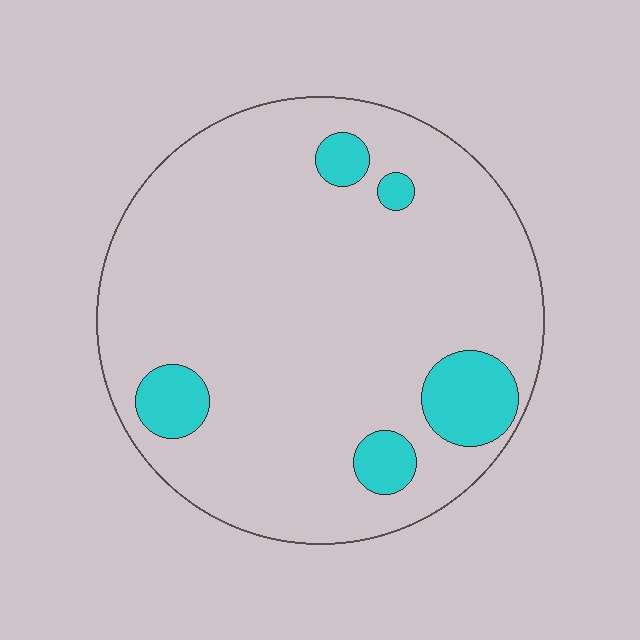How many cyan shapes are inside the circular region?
5.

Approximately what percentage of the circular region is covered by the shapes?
Approximately 10%.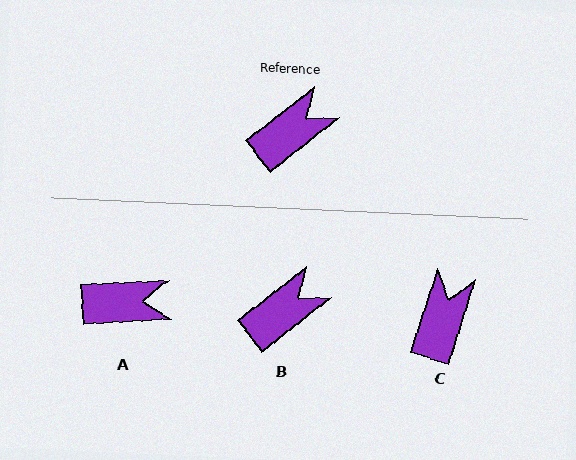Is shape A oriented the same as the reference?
No, it is off by about 35 degrees.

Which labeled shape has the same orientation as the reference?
B.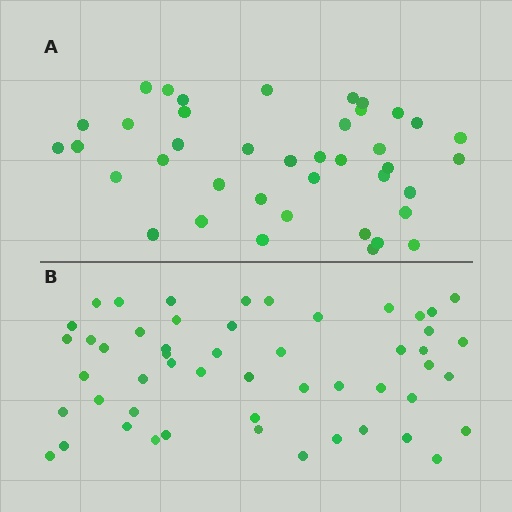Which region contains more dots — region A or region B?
Region B (the bottom region) has more dots.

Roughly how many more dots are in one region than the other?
Region B has roughly 12 or so more dots than region A.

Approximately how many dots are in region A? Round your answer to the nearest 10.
About 40 dots.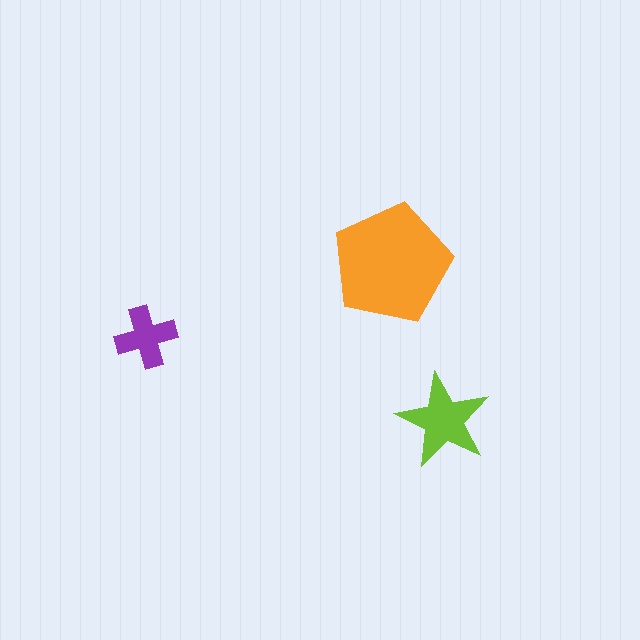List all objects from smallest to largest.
The purple cross, the lime star, the orange pentagon.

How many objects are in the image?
There are 3 objects in the image.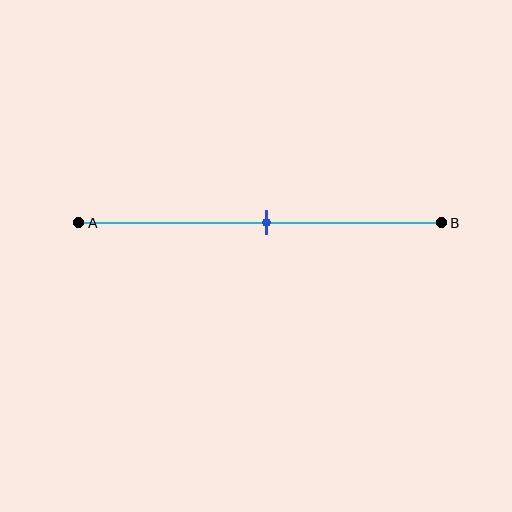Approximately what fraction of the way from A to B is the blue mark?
The blue mark is approximately 50% of the way from A to B.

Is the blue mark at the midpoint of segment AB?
Yes, the mark is approximately at the midpoint.